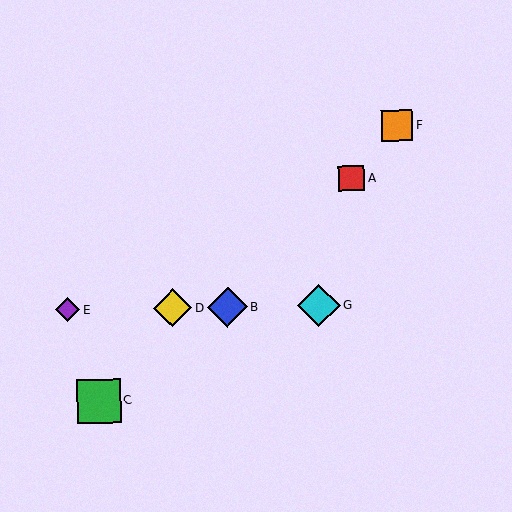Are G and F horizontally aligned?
No, G is at y≈305 and F is at y≈125.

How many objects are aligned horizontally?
4 objects (B, D, E, G) are aligned horizontally.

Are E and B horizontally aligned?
Yes, both are at y≈310.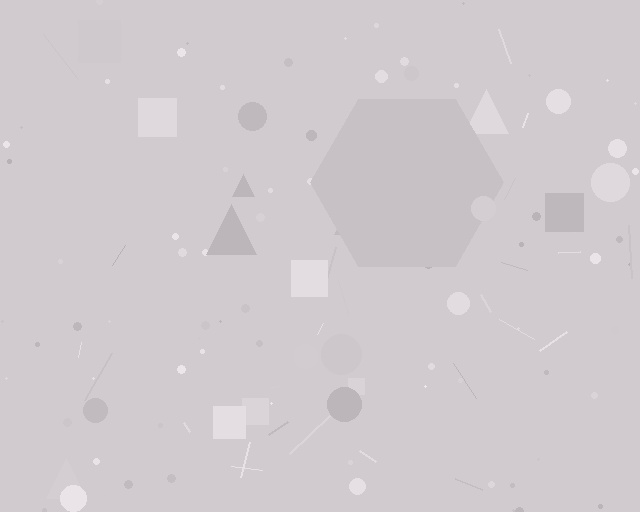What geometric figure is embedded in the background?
A hexagon is embedded in the background.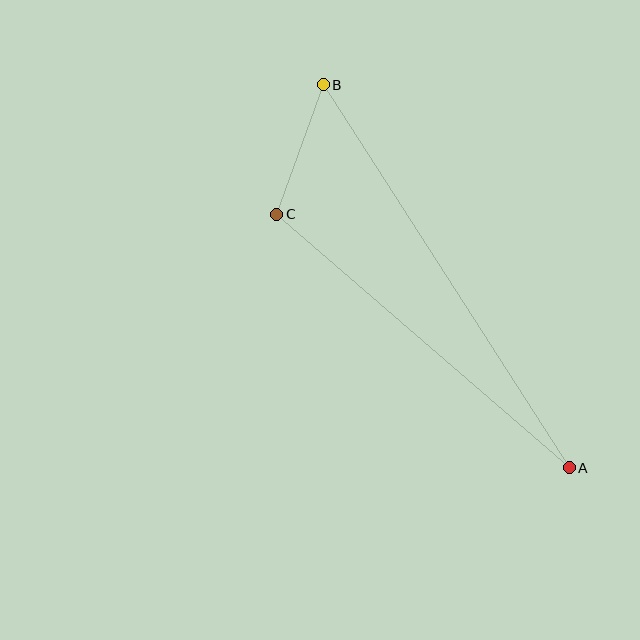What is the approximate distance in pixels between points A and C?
The distance between A and C is approximately 387 pixels.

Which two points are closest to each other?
Points B and C are closest to each other.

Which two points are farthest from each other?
Points A and B are farthest from each other.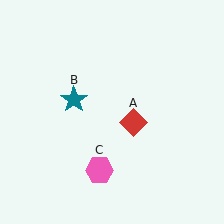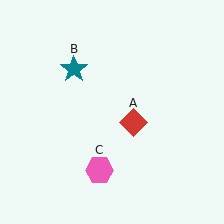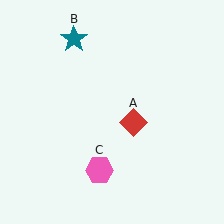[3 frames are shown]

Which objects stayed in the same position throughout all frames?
Red diamond (object A) and pink hexagon (object C) remained stationary.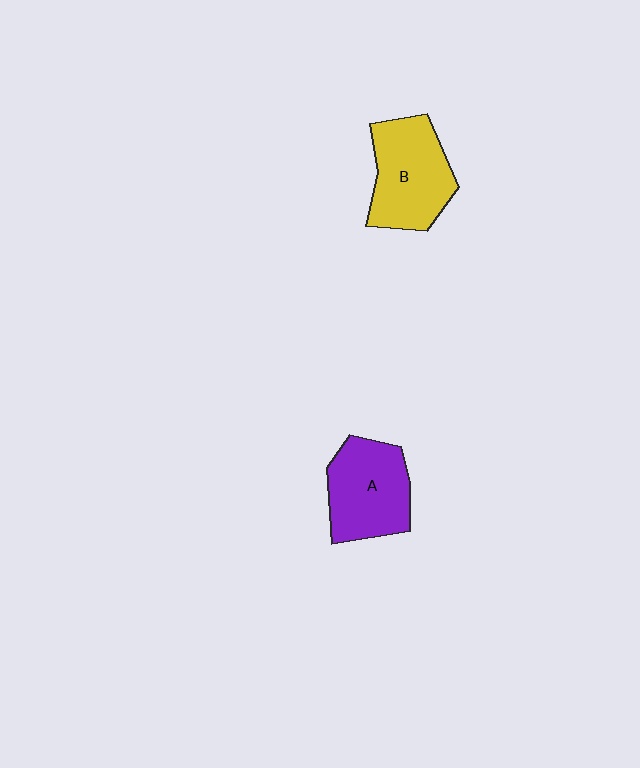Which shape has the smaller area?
Shape A (purple).